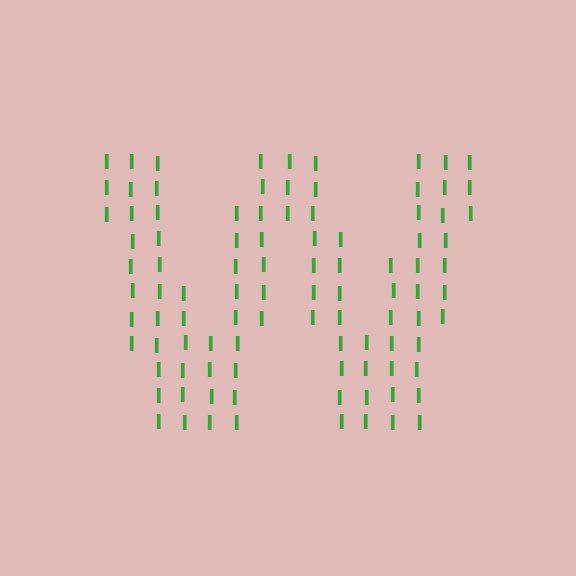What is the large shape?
The large shape is the letter W.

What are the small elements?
The small elements are letter I's.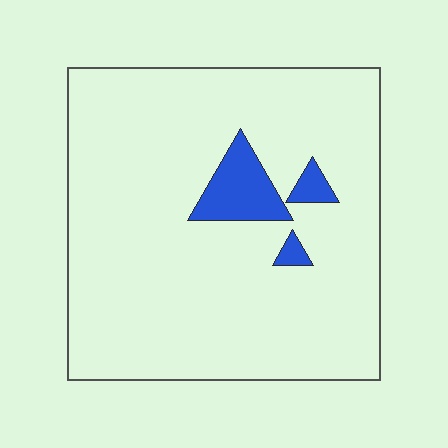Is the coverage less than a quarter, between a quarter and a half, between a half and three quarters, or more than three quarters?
Less than a quarter.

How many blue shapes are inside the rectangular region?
3.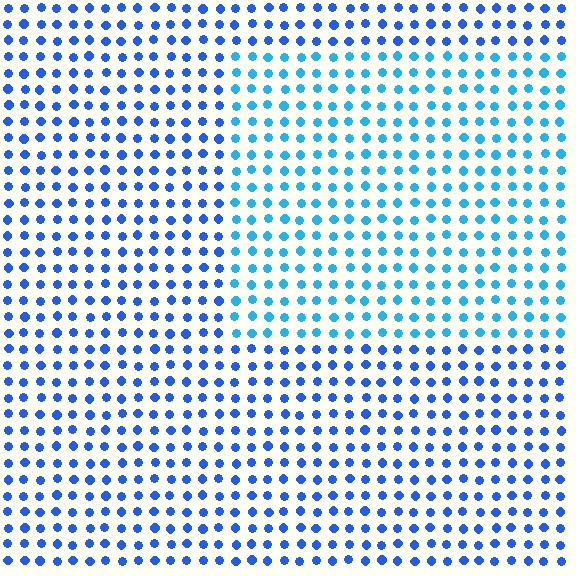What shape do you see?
I see a rectangle.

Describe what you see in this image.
The image is filled with small blue elements in a uniform arrangement. A rectangle-shaped region is visible where the elements are tinted to a slightly different hue, forming a subtle color boundary.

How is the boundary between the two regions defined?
The boundary is defined purely by a slight shift in hue (about 27 degrees). Spacing, size, and orientation are identical on both sides.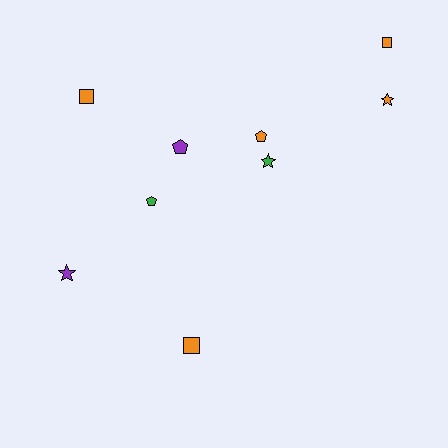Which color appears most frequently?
Orange, with 5 objects.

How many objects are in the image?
There are 9 objects.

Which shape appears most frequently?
Star, with 3 objects.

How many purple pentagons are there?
There is 1 purple pentagon.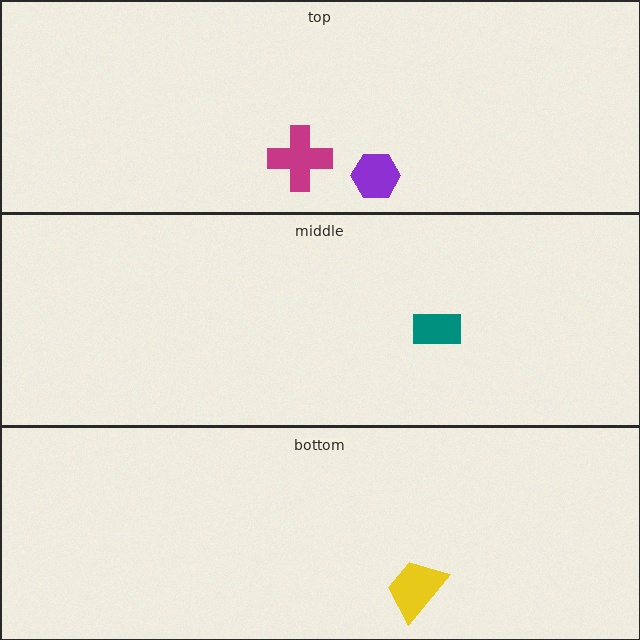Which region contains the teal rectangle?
The middle region.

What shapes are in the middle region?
The teal rectangle.